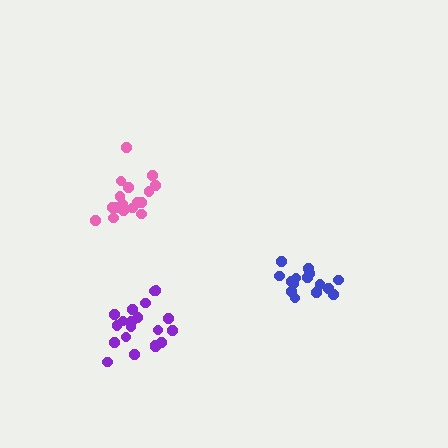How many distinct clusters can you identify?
There are 3 distinct clusters.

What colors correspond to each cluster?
The clusters are colored: pink, blue, purple.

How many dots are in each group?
Group 1: 17 dots, Group 2: 16 dots, Group 3: 20 dots (53 total).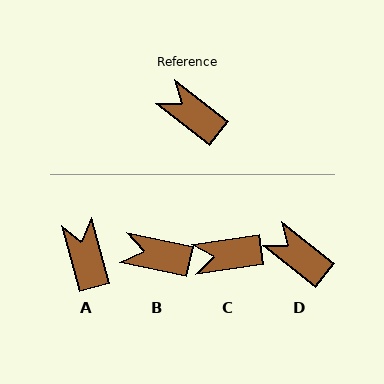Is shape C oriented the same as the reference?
No, it is off by about 47 degrees.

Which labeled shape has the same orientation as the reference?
D.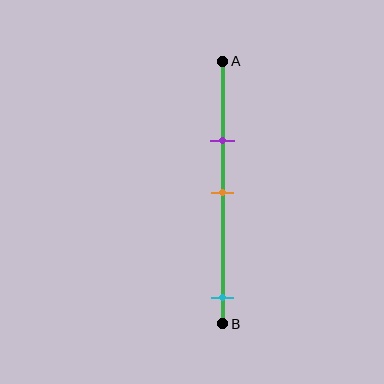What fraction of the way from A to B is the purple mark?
The purple mark is approximately 30% (0.3) of the way from A to B.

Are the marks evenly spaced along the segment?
No, the marks are not evenly spaced.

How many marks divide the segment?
There are 3 marks dividing the segment.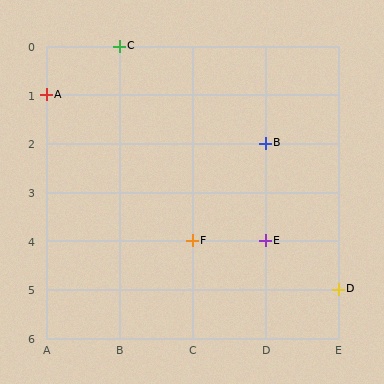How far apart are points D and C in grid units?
Points D and C are 3 columns and 5 rows apart (about 5.8 grid units diagonally).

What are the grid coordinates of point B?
Point B is at grid coordinates (D, 2).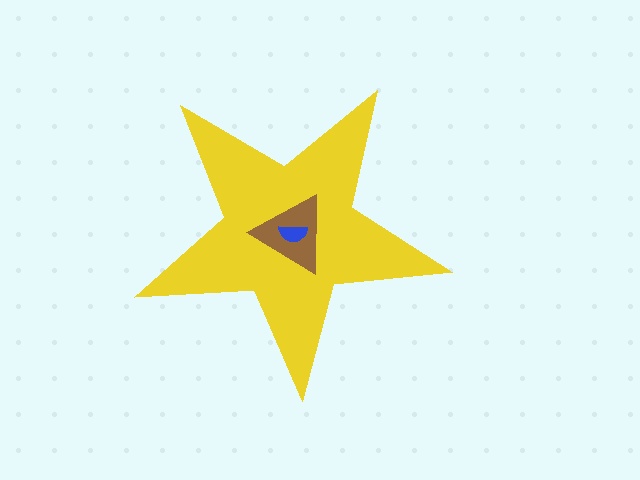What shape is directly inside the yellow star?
The brown triangle.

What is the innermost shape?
The blue semicircle.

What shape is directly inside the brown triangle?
The blue semicircle.